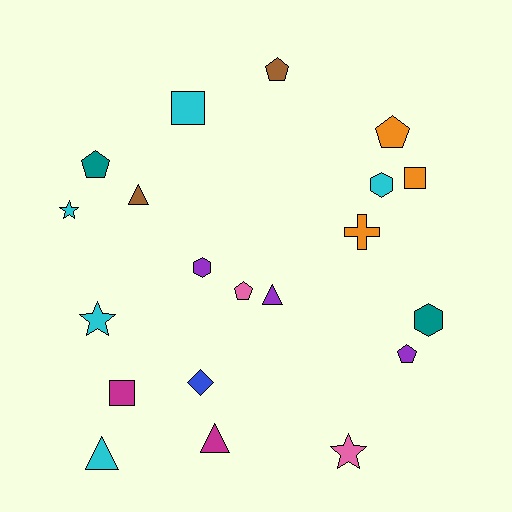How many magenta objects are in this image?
There are 2 magenta objects.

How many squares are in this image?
There are 3 squares.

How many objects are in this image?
There are 20 objects.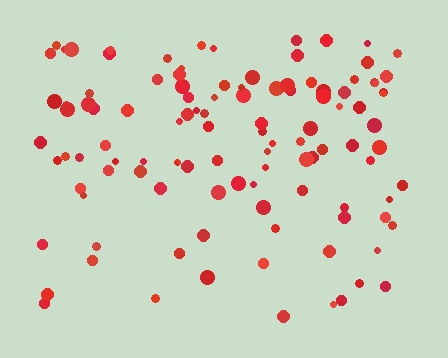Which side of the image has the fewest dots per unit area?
The bottom.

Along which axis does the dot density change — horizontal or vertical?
Vertical.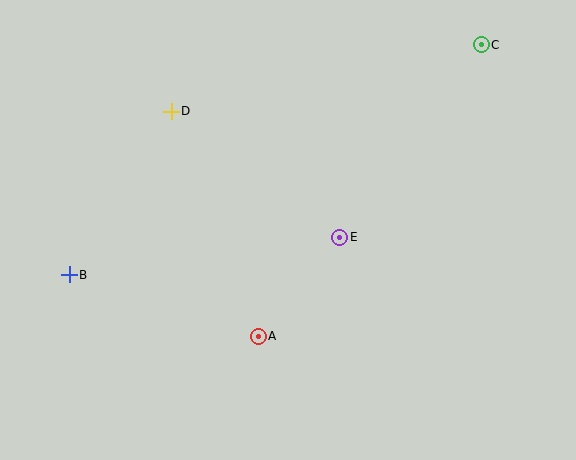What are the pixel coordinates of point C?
Point C is at (481, 45).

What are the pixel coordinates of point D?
Point D is at (171, 111).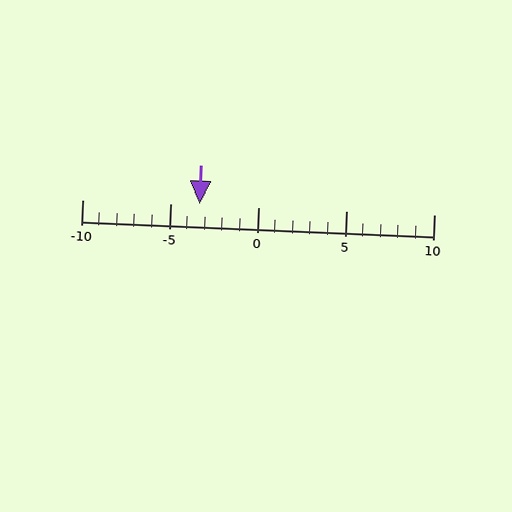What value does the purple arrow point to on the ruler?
The purple arrow points to approximately -3.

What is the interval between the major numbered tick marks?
The major tick marks are spaced 5 units apart.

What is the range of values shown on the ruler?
The ruler shows values from -10 to 10.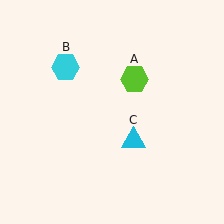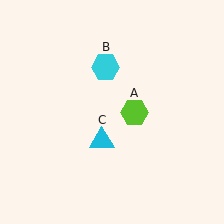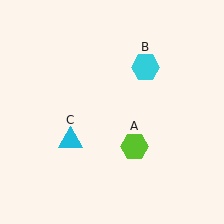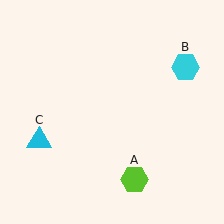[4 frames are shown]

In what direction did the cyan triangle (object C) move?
The cyan triangle (object C) moved left.